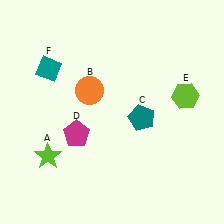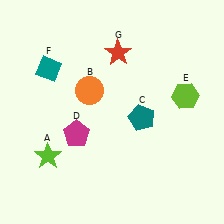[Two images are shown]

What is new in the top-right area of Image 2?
A red star (G) was added in the top-right area of Image 2.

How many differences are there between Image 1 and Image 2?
There is 1 difference between the two images.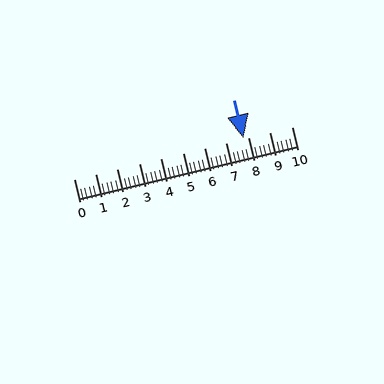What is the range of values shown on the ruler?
The ruler shows values from 0 to 10.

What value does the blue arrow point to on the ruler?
The blue arrow points to approximately 7.8.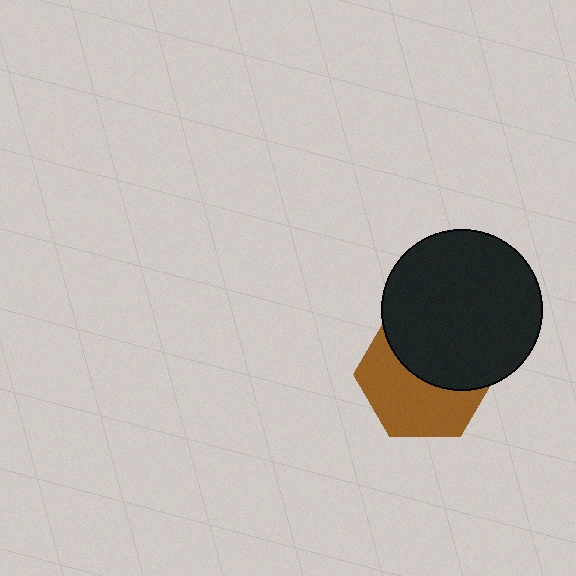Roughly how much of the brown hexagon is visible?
About half of it is visible (roughly 52%).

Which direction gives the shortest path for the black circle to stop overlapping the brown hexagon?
Moving up gives the shortest separation.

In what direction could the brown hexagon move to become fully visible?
The brown hexagon could move down. That would shift it out from behind the black circle entirely.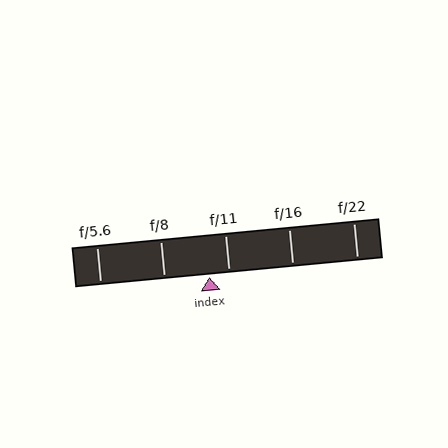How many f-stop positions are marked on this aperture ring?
There are 5 f-stop positions marked.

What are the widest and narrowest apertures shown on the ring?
The widest aperture shown is f/5.6 and the narrowest is f/22.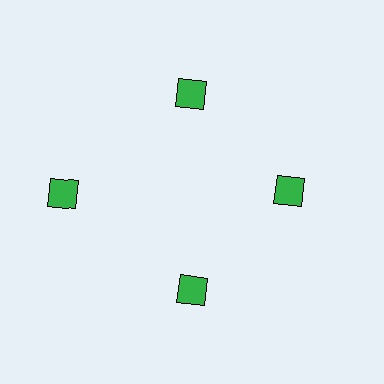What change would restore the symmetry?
The symmetry would be restored by moving it inward, back onto the ring so that all 4 diamonds sit at equal angles and equal distance from the center.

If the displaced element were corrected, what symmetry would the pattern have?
It would have 4-fold rotational symmetry — the pattern would map onto itself every 90 degrees.